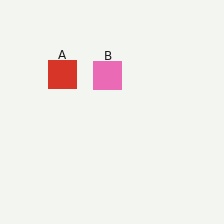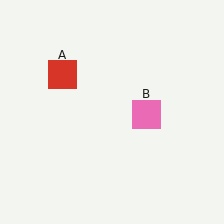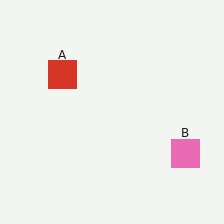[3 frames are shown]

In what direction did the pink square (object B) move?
The pink square (object B) moved down and to the right.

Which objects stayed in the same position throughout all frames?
Red square (object A) remained stationary.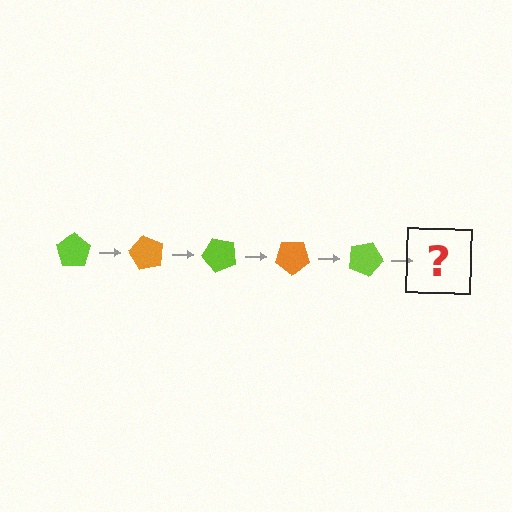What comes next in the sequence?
The next element should be an orange pentagon, rotated 300 degrees from the start.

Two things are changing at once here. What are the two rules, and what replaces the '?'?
The two rules are that it rotates 60 degrees each step and the color cycles through lime and orange. The '?' should be an orange pentagon, rotated 300 degrees from the start.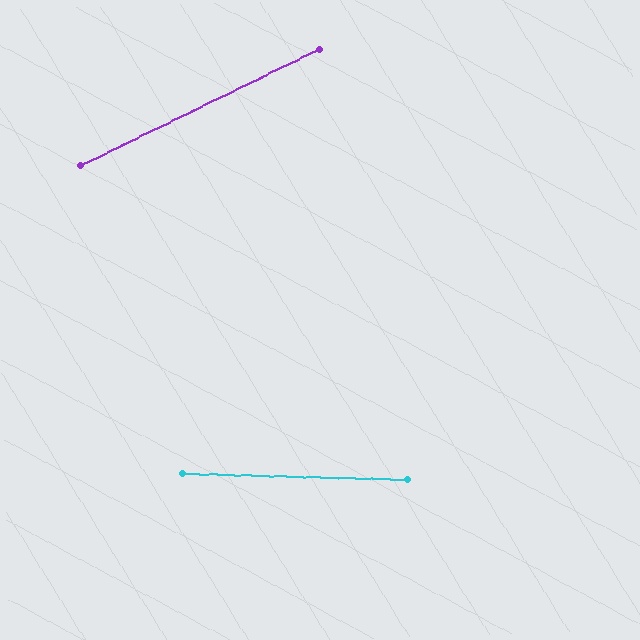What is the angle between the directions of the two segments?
Approximately 28 degrees.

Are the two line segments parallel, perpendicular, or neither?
Neither parallel nor perpendicular — they differ by about 28°.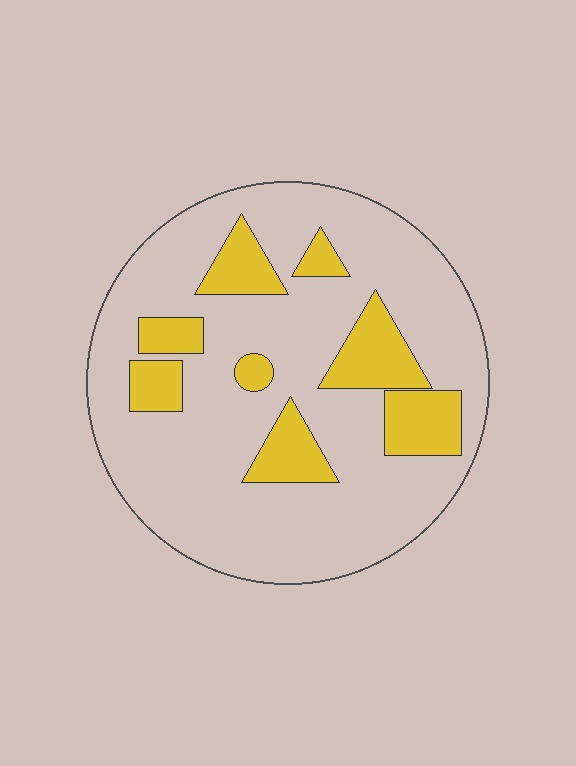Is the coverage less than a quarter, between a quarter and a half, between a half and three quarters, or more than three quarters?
Less than a quarter.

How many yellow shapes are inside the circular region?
8.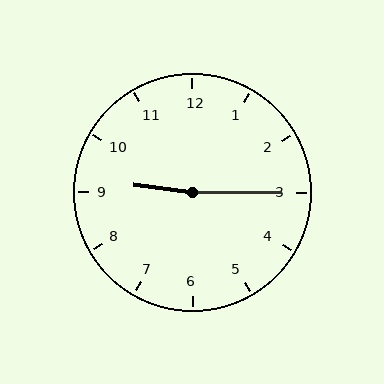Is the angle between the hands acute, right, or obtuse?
It is obtuse.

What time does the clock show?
9:15.